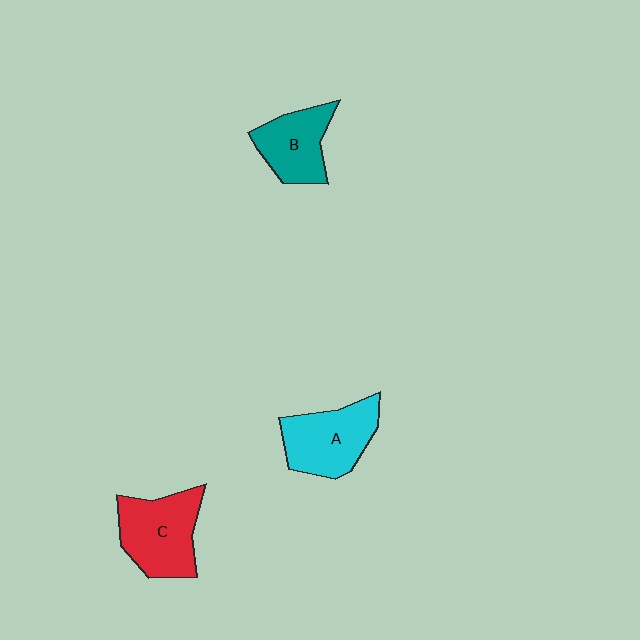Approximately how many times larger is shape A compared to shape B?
Approximately 1.2 times.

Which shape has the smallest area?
Shape B (teal).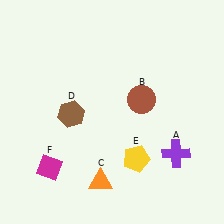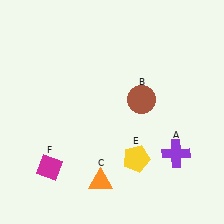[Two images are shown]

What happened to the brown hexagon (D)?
The brown hexagon (D) was removed in Image 2. It was in the bottom-left area of Image 1.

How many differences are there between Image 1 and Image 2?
There is 1 difference between the two images.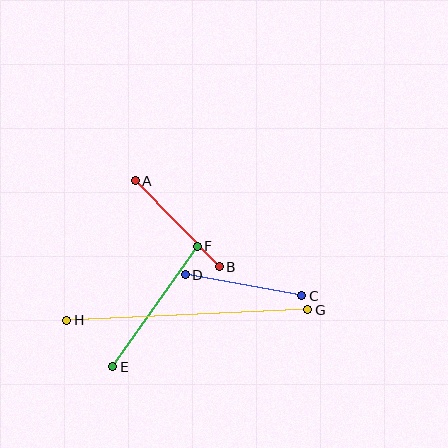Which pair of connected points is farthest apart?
Points G and H are farthest apart.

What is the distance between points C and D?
The distance is approximately 118 pixels.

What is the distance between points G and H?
The distance is approximately 241 pixels.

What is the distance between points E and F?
The distance is approximately 147 pixels.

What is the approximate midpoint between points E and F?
The midpoint is at approximately (155, 307) pixels.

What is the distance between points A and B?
The distance is approximately 120 pixels.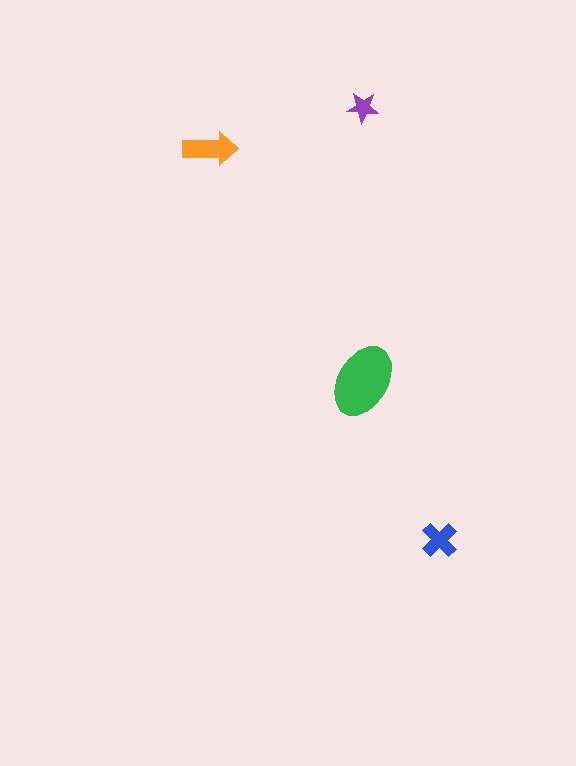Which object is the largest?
The green ellipse.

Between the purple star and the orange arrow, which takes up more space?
The orange arrow.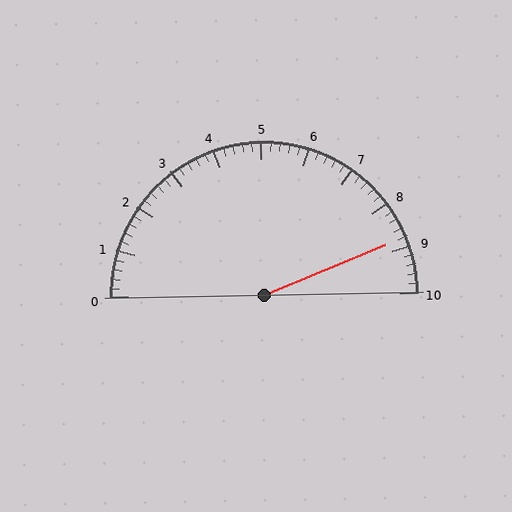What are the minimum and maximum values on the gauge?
The gauge ranges from 0 to 10.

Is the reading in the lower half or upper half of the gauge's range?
The reading is in the upper half of the range (0 to 10).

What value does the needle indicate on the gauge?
The needle indicates approximately 8.8.